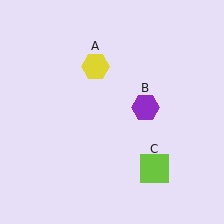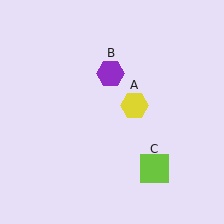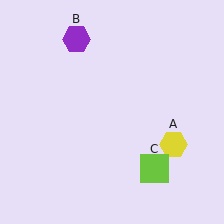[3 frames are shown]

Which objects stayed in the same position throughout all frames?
Lime square (object C) remained stationary.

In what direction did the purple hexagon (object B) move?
The purple hexagon (object B) moved up and to the left.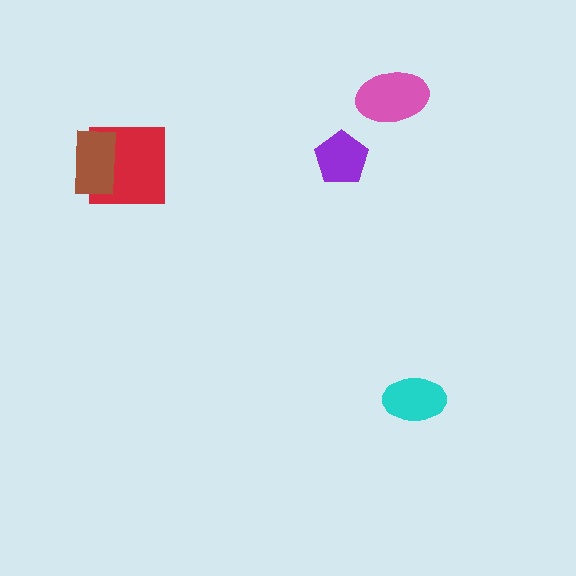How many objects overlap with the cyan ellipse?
0 objects overlap with the cyan ellipse.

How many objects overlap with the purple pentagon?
0 objects overlap with the purple pentagon.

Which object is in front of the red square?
The brown rectangle is in front of the red square.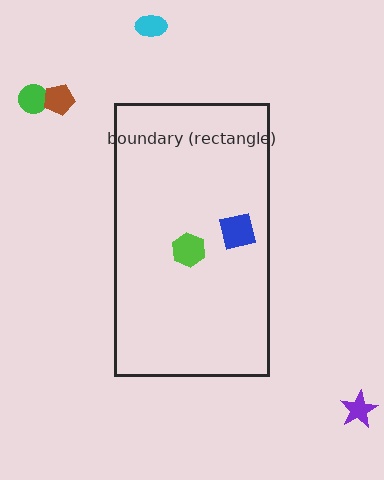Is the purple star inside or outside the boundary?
Outside.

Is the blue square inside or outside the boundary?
Inside.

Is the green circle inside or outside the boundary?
Outside.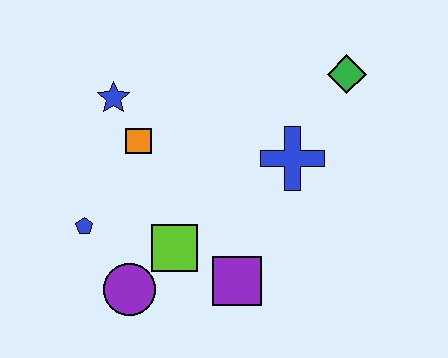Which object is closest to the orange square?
The blue star is closest to the orange square.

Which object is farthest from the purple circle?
The green diamond is farthest from the purple circle.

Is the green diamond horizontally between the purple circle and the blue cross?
No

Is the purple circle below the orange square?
Yes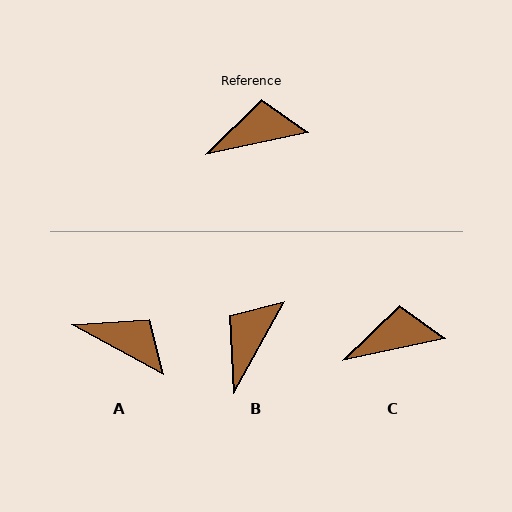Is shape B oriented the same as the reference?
No, it is off by about 49 degrees.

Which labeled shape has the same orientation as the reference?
C.